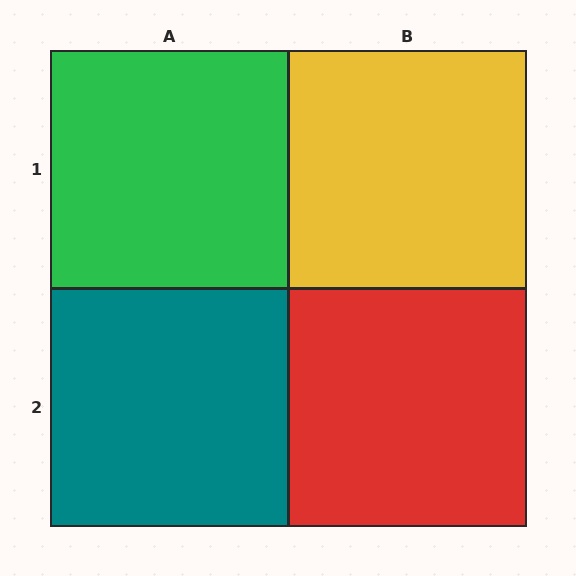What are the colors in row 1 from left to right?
Green, yellow.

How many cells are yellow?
1 cell is yellow.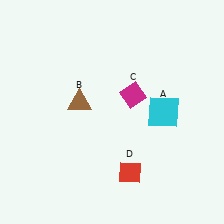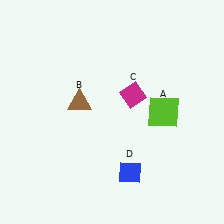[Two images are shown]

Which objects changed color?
A changed from cyan to lime. D changed from red to blue.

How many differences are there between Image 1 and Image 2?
There are 2 differences between the two images.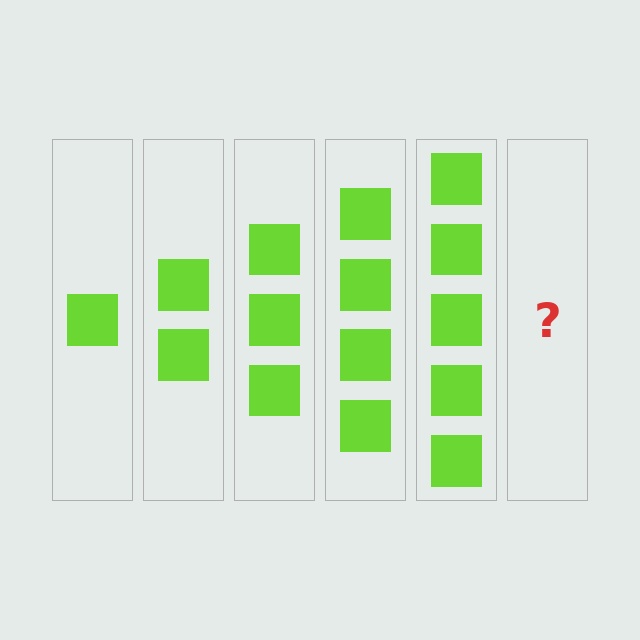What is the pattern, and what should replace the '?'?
The pattern is that each step adds one more square. The '?' should be 6 squares.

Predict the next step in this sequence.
The next step is 6 squares.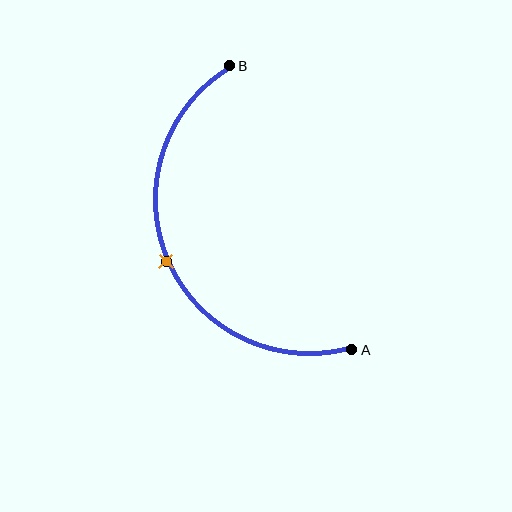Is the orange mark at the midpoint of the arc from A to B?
Yes. The orange mark lies on the arc at equal arc-length from both A and B — it is the arc midpoint.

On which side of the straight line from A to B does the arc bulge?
The arc bulges to the left of the straight line connecting A and B.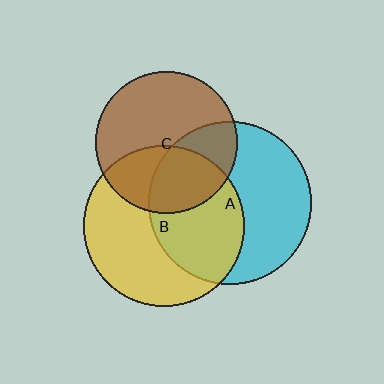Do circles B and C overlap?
Yes.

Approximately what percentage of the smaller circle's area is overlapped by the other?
Approximately 40%.